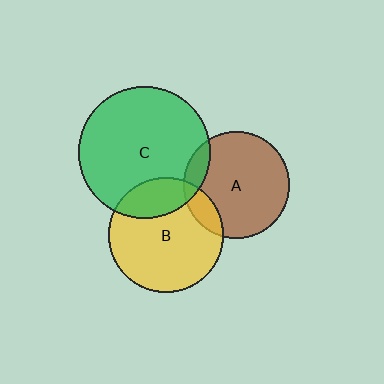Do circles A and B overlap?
Yes.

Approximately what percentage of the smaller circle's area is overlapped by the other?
Approximately 15%.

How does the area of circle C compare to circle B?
Approximately 1.3 times.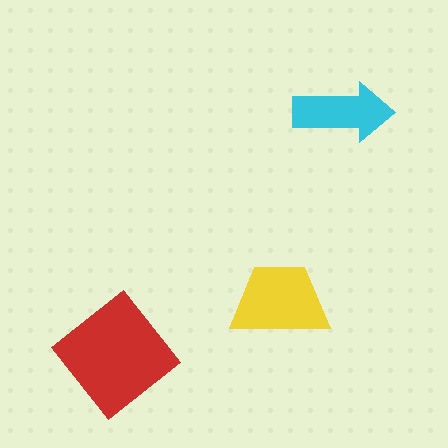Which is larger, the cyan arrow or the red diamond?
The red diamond.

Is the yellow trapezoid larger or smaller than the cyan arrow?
Larger.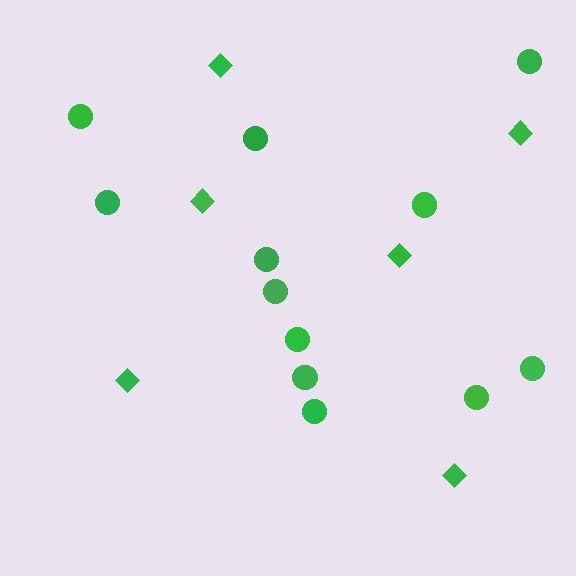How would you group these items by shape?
There are 2 groups: one group of diamonds (6) and one group of circles (12).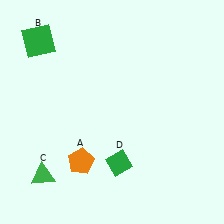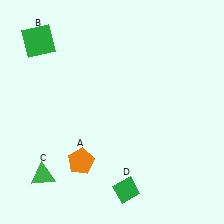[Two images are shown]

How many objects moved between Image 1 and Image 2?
1 object moved between the two images.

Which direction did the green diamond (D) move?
The green diamond (D) moved down.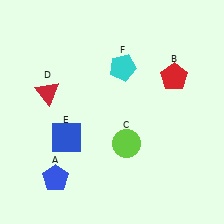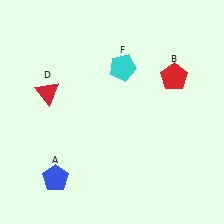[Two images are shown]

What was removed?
The blue square (E), the lime circle (C) were removed in Image 2.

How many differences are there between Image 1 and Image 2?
There are 2 differences between the two images.